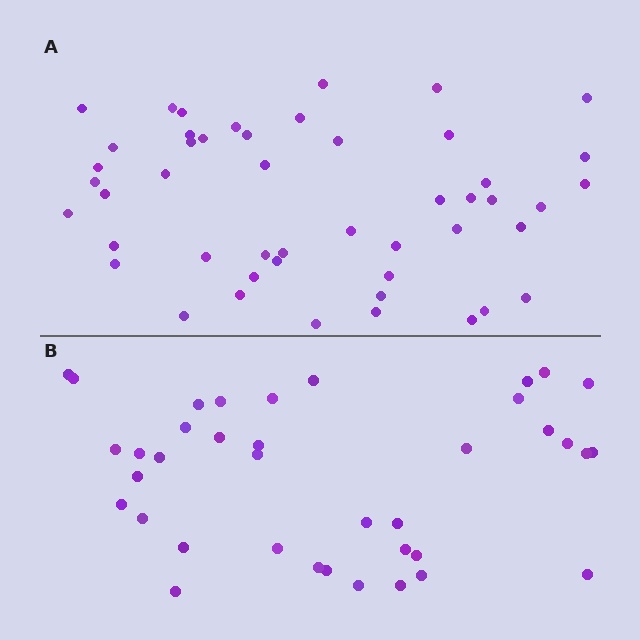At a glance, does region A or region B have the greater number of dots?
Region A (the top region) has more dots.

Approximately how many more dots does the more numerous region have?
Region A has roughly 10 or so more dots than region B.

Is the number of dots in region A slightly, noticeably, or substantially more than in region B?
Region A has noticeably more, but not dramatically so. The ratio is roughly 1.3 to 1.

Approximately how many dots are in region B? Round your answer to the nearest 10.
About 40 dots. (The exact count is 38, which rounds to 40.)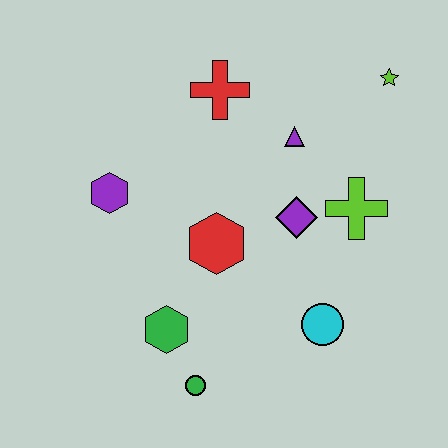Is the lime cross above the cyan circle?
Yes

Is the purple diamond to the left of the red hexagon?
No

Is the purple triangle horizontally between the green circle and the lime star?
Yes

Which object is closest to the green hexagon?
The green circle is closest to the green hexagon.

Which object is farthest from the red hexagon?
The lime star is farthest from the red hexagon.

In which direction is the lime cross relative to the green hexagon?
The lime cross is to the right of the green hexagon.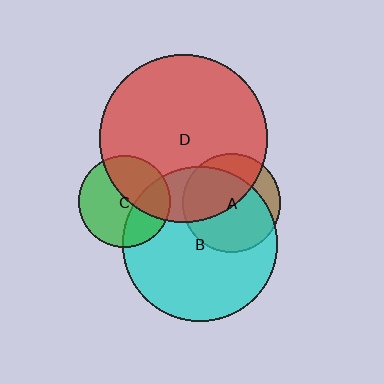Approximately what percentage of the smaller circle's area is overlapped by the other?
Approximately 30%.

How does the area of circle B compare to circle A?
Approximately 2.5 times.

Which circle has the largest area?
Circle D (red).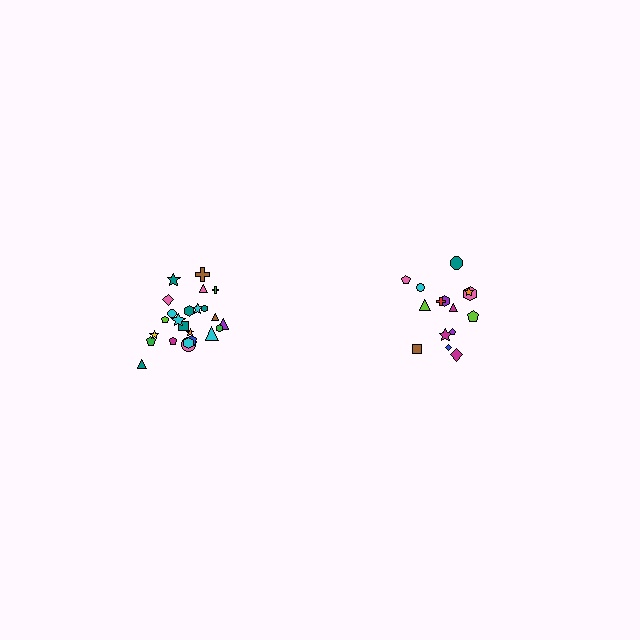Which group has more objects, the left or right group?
The left group.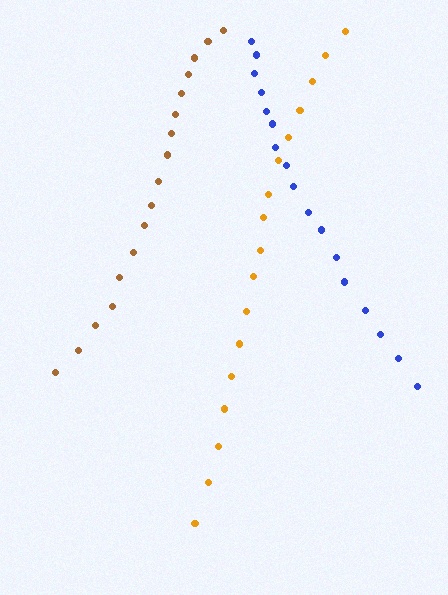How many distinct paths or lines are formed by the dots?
There are 3 distinct paths.